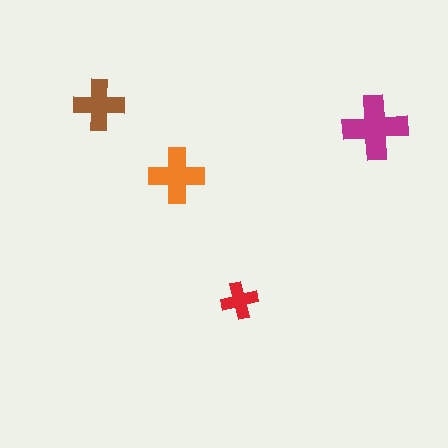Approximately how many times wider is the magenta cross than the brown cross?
About 1.5 times wider.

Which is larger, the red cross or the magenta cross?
The magenta one.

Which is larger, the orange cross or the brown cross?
The orange one.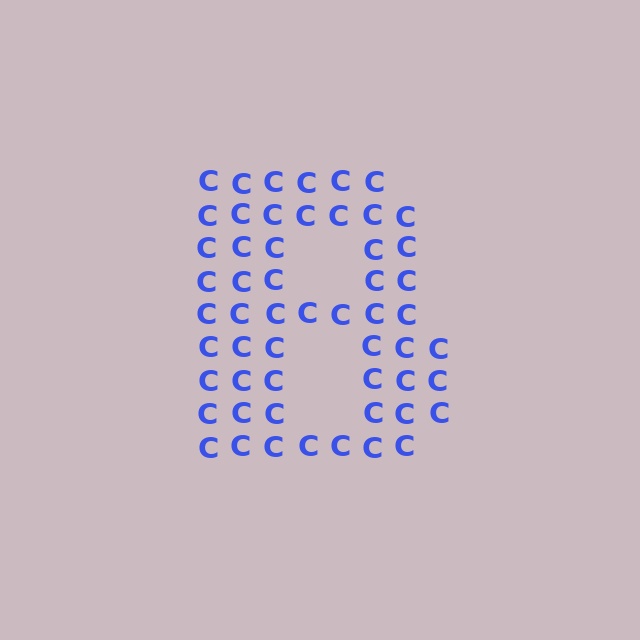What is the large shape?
The large shape is the letter B.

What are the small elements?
The small elements are letter C's.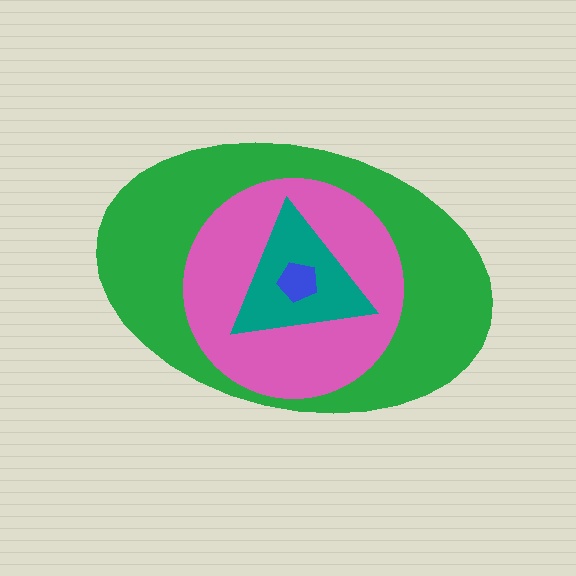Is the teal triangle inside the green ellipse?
Yes.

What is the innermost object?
The blue pentagon.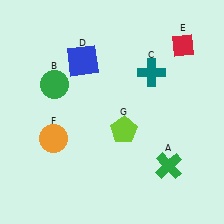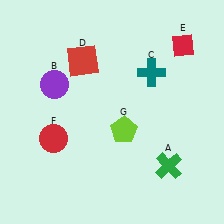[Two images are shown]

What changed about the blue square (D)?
In Image 1, D is blue. In Image 2, it changed to red.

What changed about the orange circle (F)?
In Image 1, F is orange. In Image 2, it changed to red.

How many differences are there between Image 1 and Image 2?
There are 3 differences between the two images.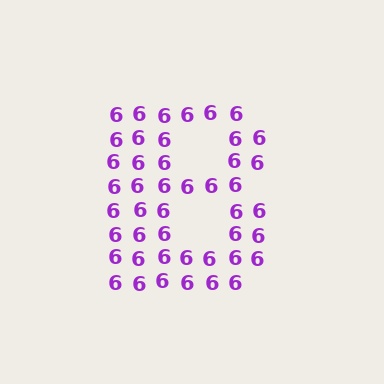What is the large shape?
The large shape is the letter B.